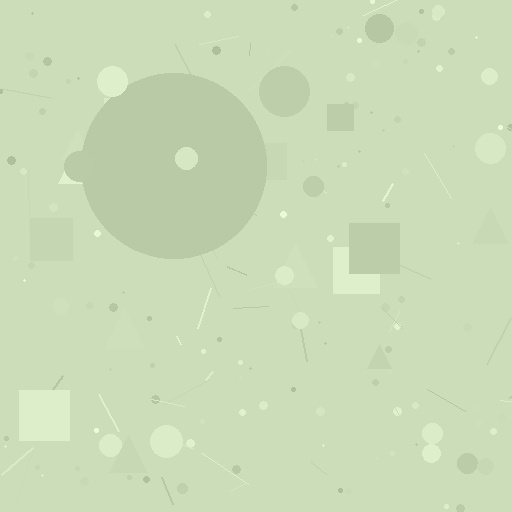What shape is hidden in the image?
A circle is hidden in the image.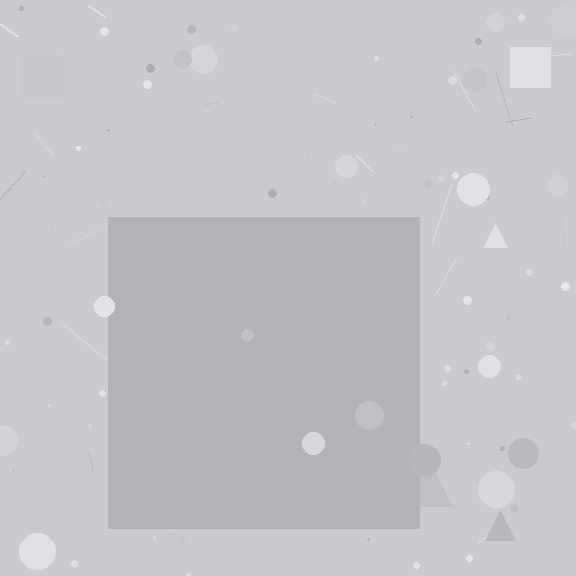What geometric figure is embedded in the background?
A square is embedded in the background.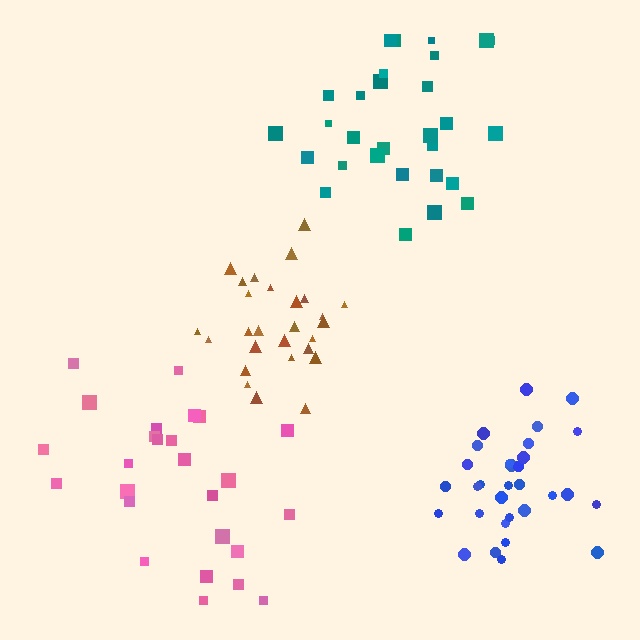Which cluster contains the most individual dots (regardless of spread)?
Blue (31).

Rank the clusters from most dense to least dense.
brown, blue, teal, pink.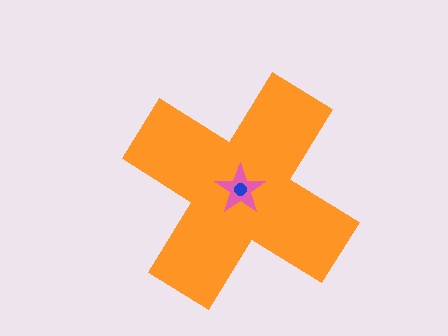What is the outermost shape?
The orange cross.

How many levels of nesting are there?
3.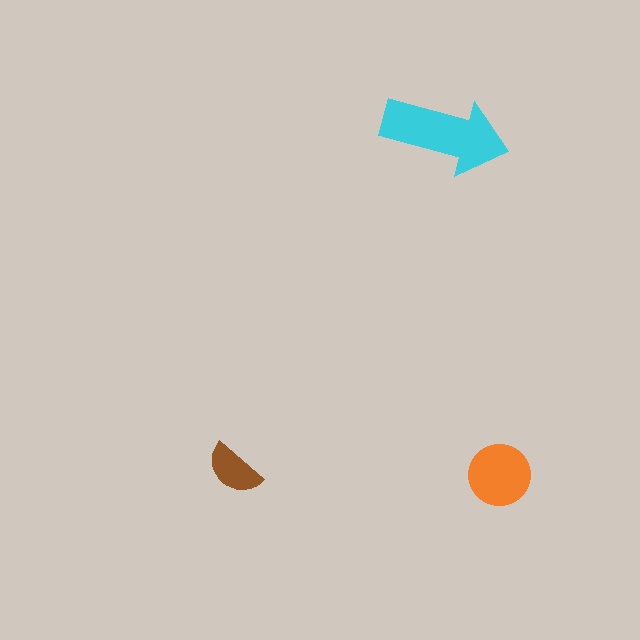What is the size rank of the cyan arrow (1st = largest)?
1st.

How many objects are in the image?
There are 3 objects in the image.